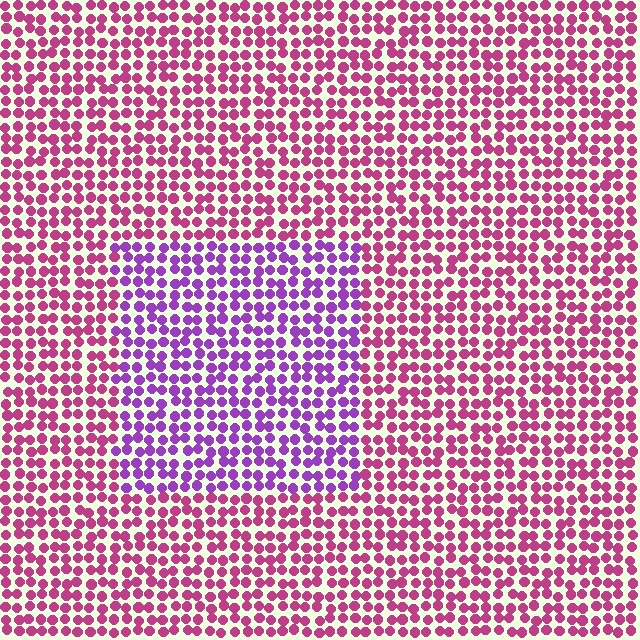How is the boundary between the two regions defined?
The boundary is defined purely by a slight shift in hue (about 43 degrees). Spacing, size, and orientation are identical on both sides.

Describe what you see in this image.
The image is filled with small magenta elements in a uniform arrangement. A rectangle-shaped region is visible where the elements are tinted to a slightly different hue, forming a subtle color boundary.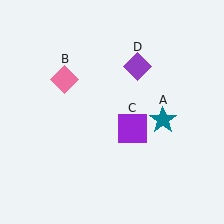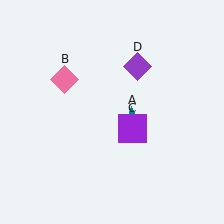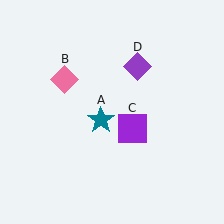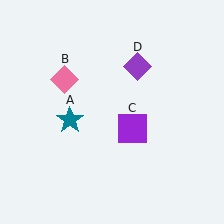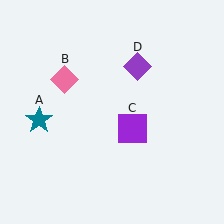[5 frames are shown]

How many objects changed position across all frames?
1 object changed position: teal star (object A).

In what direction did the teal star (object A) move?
The teal star (object A) moved left.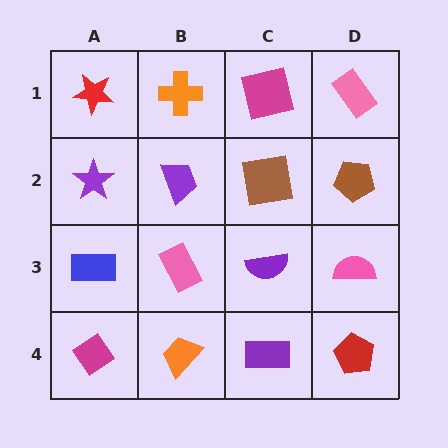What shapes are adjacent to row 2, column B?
An orange cross (row 1, column B), a pink rectangle (row 3, column B), a purple star (row 2, column A), a brown square (row 2, column C).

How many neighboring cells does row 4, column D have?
2.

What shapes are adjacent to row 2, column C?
A magenta square (row 1, column C), a purple semicircle (row 3, column C), a purple trapezoid (row 2, column B), a brown pentagon (row 2, column D).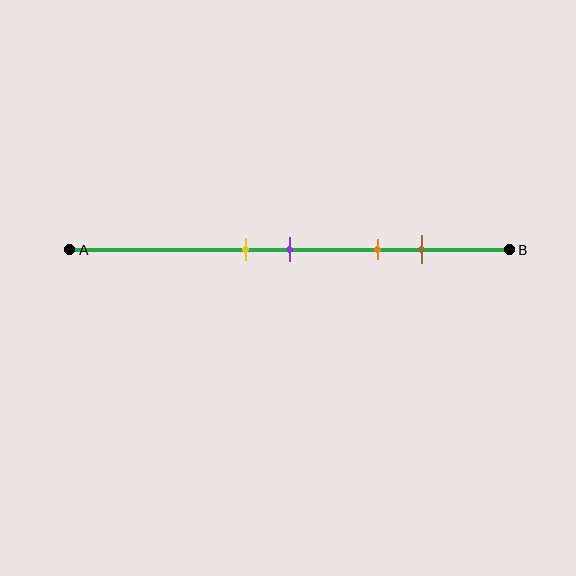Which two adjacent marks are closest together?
The yellow and purple marks are the closest adjacent pair.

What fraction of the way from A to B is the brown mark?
The brown mark is approximately 80% (0.8) of the way from A to B.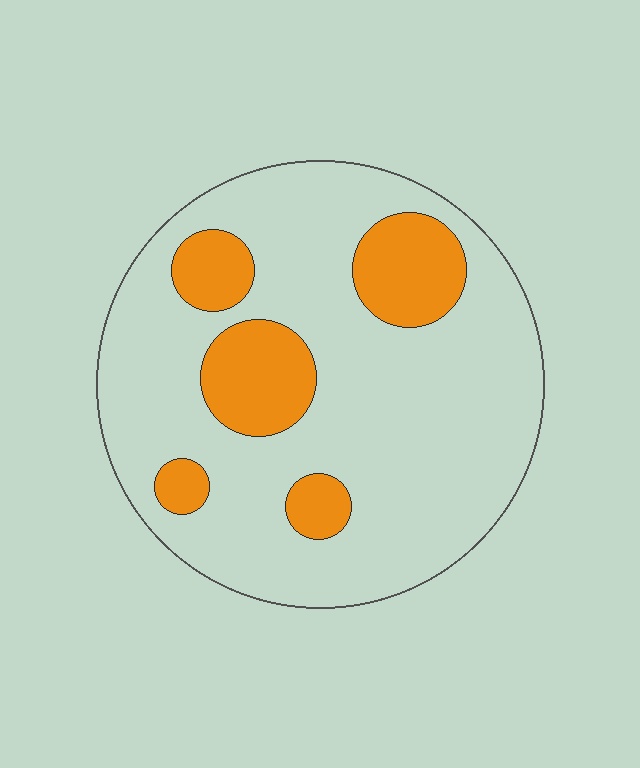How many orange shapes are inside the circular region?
5.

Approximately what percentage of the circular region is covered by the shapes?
Approximately 20%.